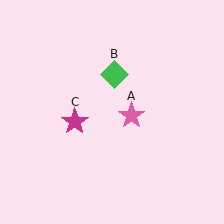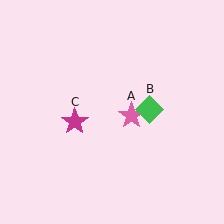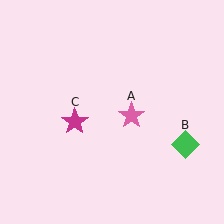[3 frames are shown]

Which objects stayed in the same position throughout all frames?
Pink star (object A) and magenta star (object C) remained stationary.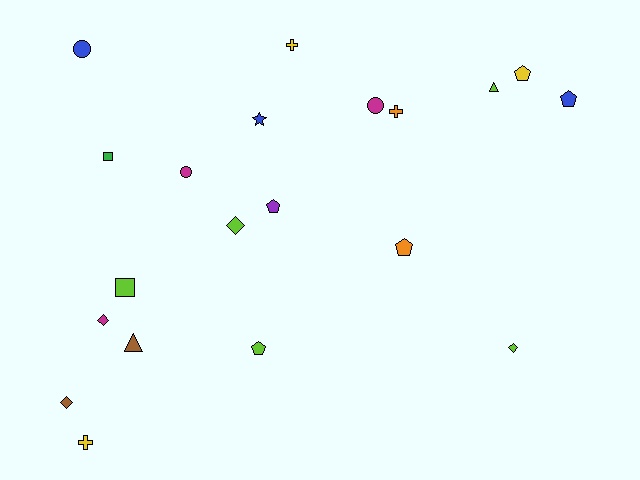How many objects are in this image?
There are 20 objects.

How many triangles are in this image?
There are 2 triangles.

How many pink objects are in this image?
There are no pink objects.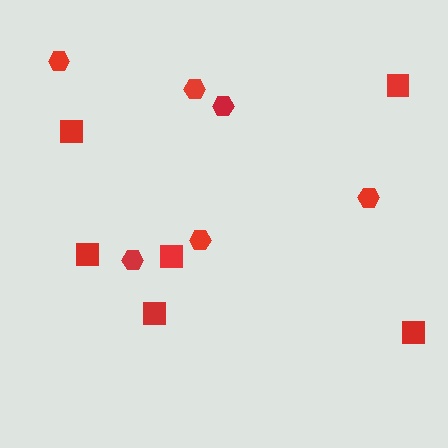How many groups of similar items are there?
There are 2 groups: one group of squares (6) and one group of hexagons (6).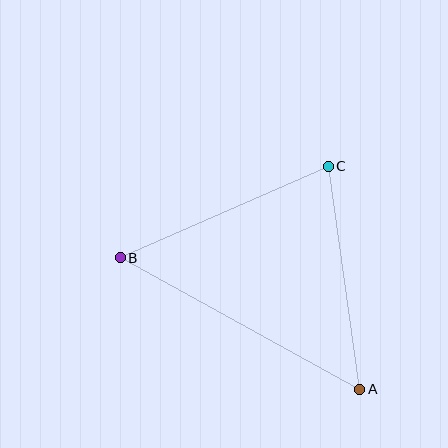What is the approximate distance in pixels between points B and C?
The distance between B and C is approximately 227 pixels.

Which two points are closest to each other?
Points A and C are closest to each other.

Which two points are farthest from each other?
Points A and B are farthest from each other.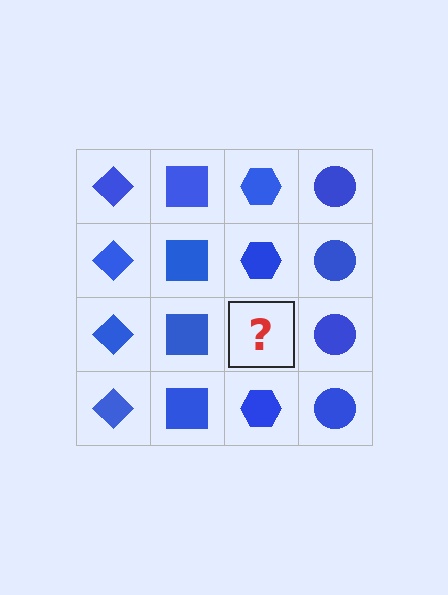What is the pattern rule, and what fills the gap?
The rule is that each column has a consistent shape. The gap should be filled with a blue hexagon.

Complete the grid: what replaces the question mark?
The question mark should be replaced with a blue hexagon.